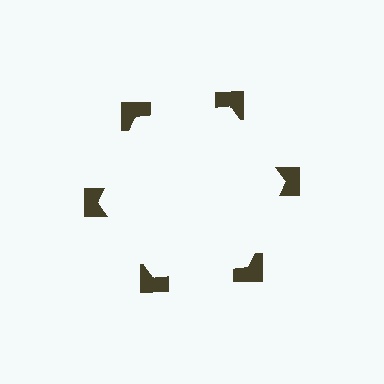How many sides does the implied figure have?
6 sides.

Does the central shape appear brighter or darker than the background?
It typically appears slightly brighter than the background, even though no actual brightness change is drawn.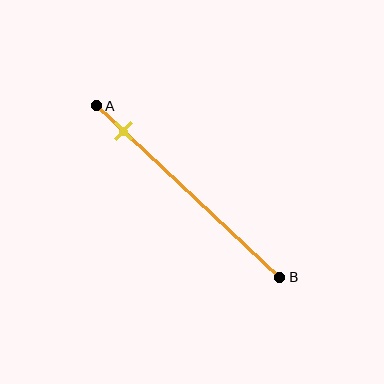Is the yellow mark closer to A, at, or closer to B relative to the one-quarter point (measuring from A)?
The yellow mark is closer to point A than the one-quarter point of segment AB.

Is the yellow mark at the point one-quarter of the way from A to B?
No, the mark is at about 15% from A, not at the 25% one-quarter point.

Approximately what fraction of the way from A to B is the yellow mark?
The yellow mark is approximately 15% of the way from A to B.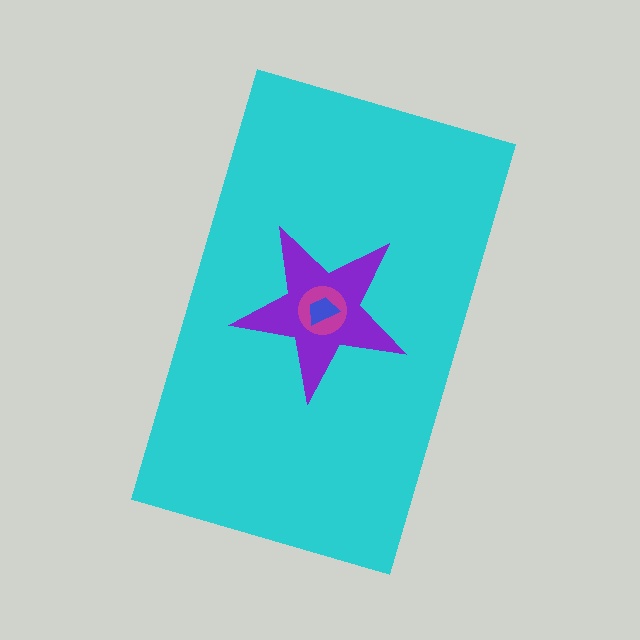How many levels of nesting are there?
4.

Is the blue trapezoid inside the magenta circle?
Yes.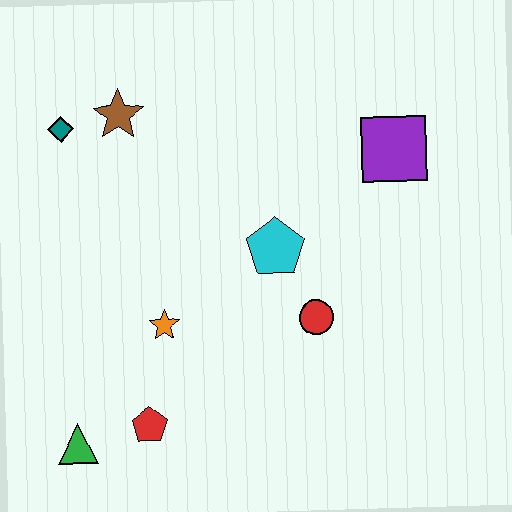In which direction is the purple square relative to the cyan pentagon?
The purple square is to the right of the cyan pentagon.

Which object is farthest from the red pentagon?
The purple square is farthest from the red pentagon.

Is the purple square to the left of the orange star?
No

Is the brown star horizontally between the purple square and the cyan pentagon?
No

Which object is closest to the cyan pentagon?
The red circle is closest to the cyan pentagon.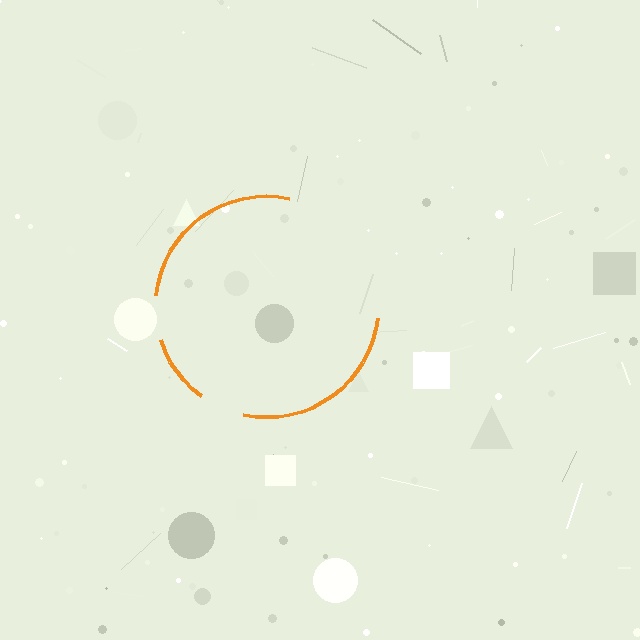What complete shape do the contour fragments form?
The contour fragments form a circle.